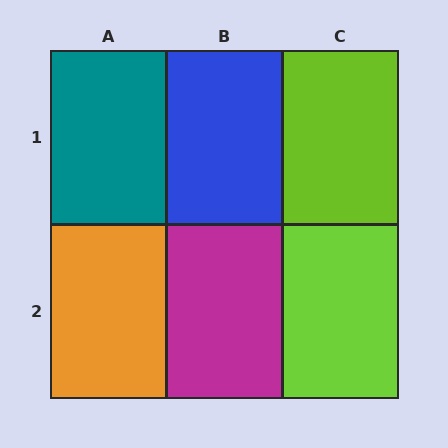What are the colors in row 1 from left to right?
Teal, blue, lime.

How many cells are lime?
2 cells are lime.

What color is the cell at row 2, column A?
Orange.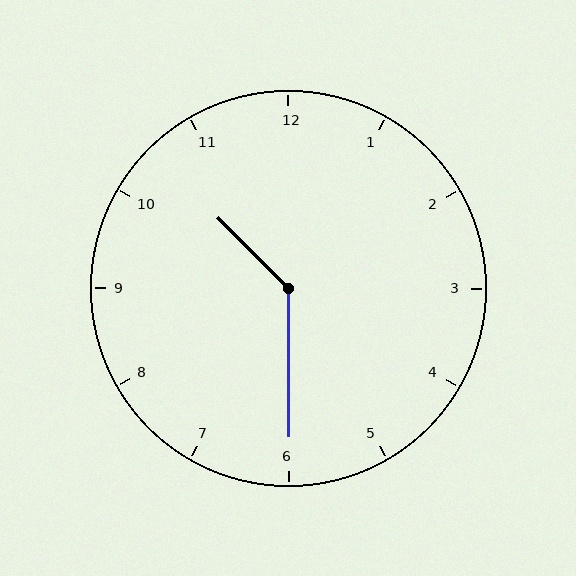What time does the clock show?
10:30.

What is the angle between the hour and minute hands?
Approximately 135 degrees.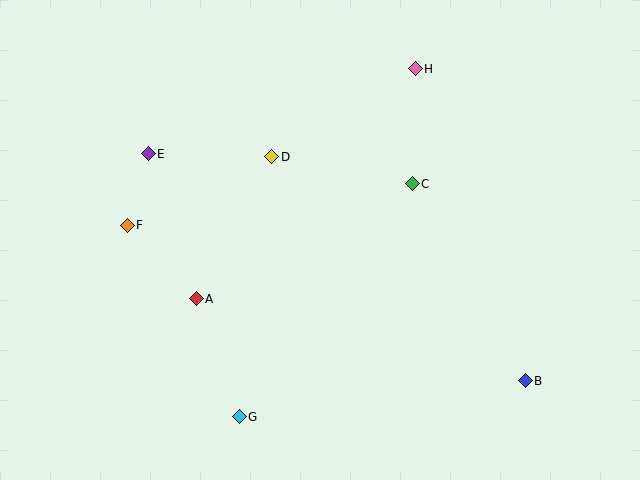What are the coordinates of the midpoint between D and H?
The midpoint between D and H is at (343, 113).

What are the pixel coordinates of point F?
Point F is at (127, 225).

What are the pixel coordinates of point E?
Point E is at (148, 154).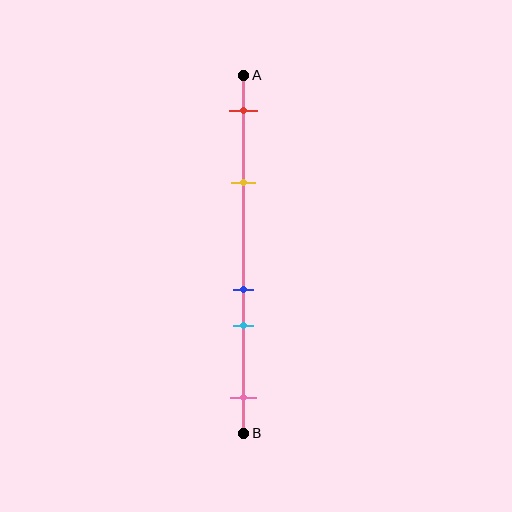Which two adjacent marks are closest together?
The blue and cyan marks are the closest adjacent pair.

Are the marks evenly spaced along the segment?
No, the marks are not evenly spaced.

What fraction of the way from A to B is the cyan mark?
The cyan mark is approximately 70% (0.7) of the way from A to B.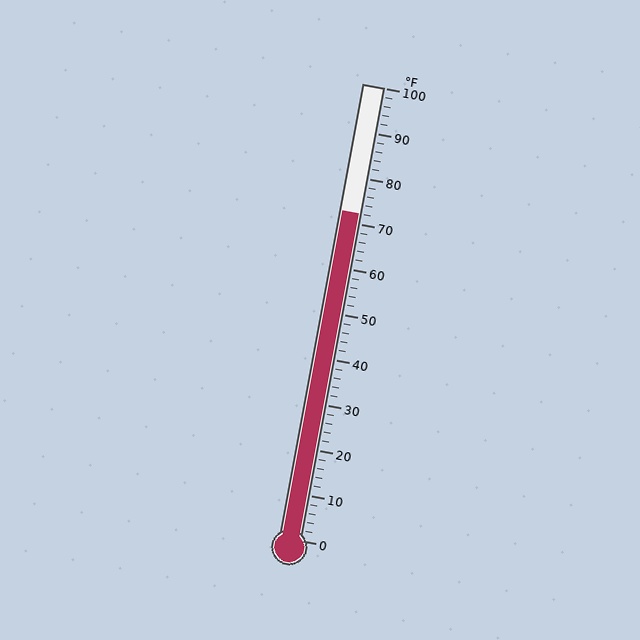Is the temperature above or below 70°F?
The temperature is above 70°F.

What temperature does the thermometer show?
The thermometer shows approximately 72°F.